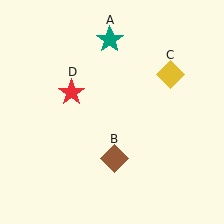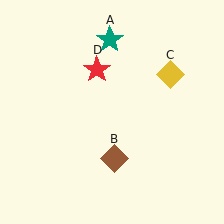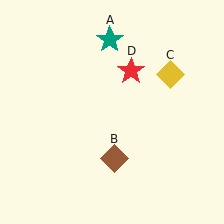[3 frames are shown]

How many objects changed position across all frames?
1 object changed position: red star (object D).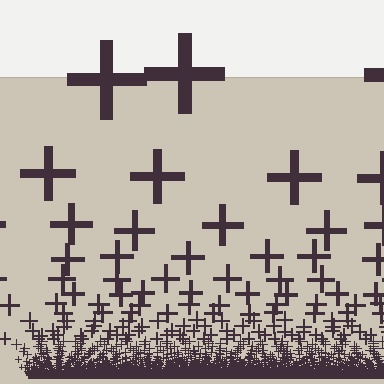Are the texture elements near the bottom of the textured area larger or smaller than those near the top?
Smaller. The gradient is inverted — elements near the bottom are smaller and denser.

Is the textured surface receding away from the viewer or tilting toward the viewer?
The surface appears to tilt toward the viewer. Texture elements get larger and sparser toward the top.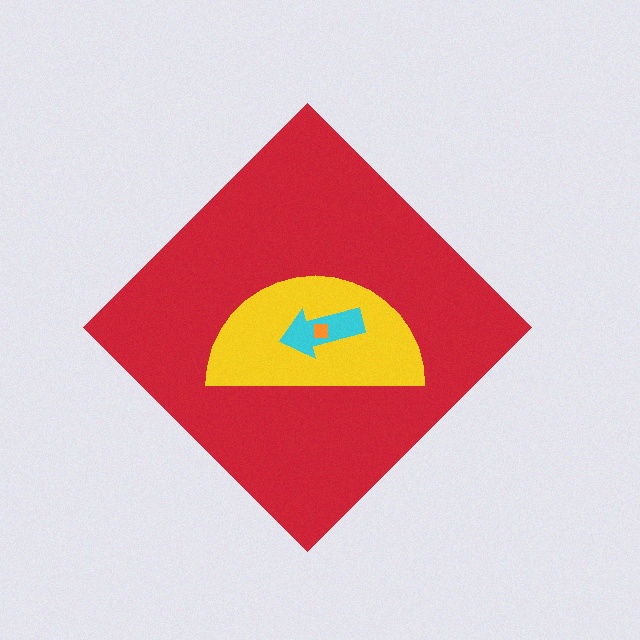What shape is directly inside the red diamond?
The yellow semicircle.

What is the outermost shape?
The red diamond.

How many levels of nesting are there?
4.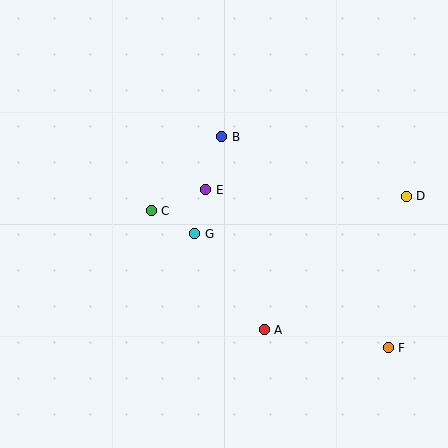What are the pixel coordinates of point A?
Point A is at (264, 330).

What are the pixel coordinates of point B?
Point B is at (222, 137).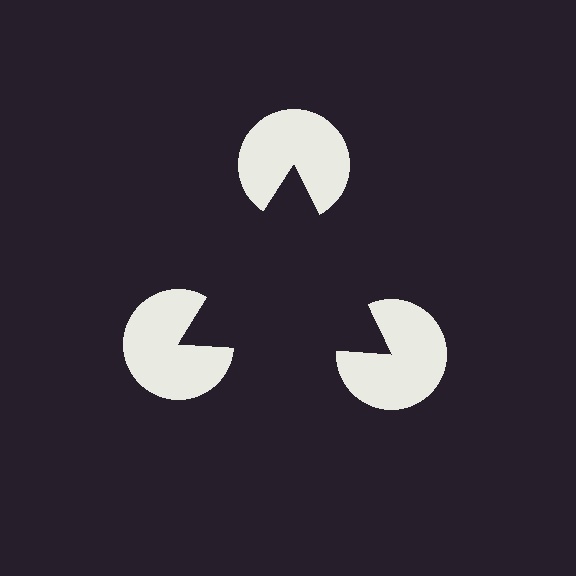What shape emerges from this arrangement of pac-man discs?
An illusory triangle — its edges are inferred from the aligned wedge cuts in the pac-man discs, not physically drawn.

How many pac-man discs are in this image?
There are 3 — one at each vertex of the illusory triangle.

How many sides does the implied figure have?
3 sides.